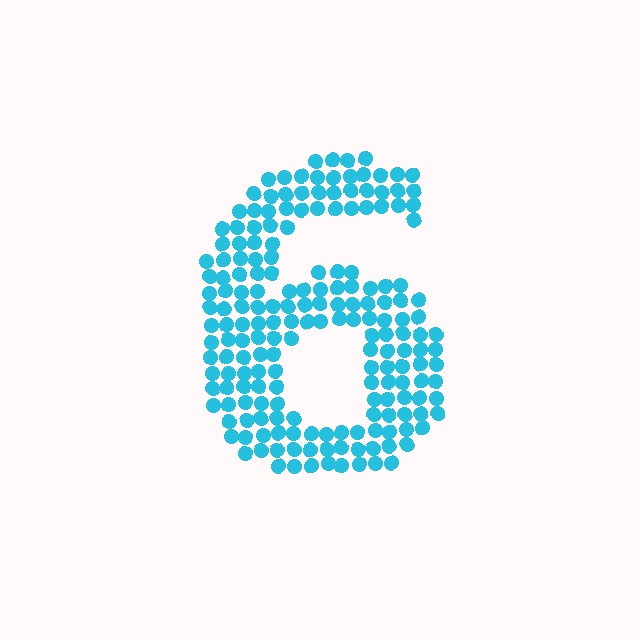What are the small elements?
The small elements are circles.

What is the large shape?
The large shape is the digit 6.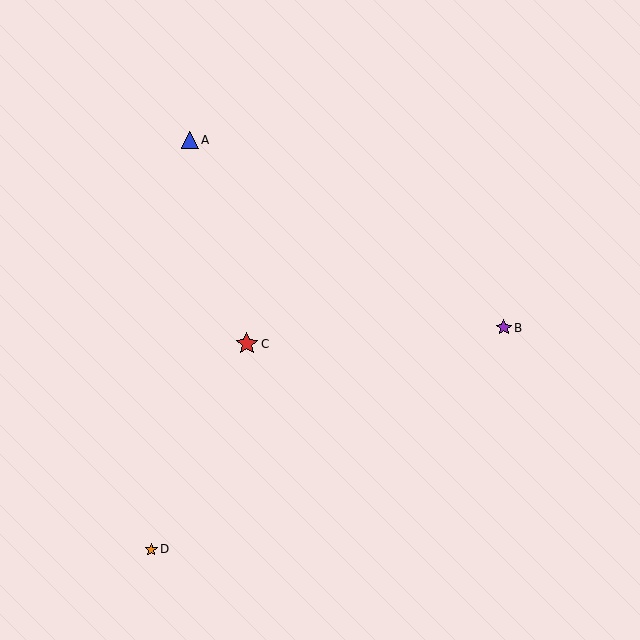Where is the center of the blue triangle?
The center of the blue triangle is at (190, 140).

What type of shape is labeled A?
Shape A is a blue triangle.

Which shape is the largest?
The red star (labeled C) is the largest.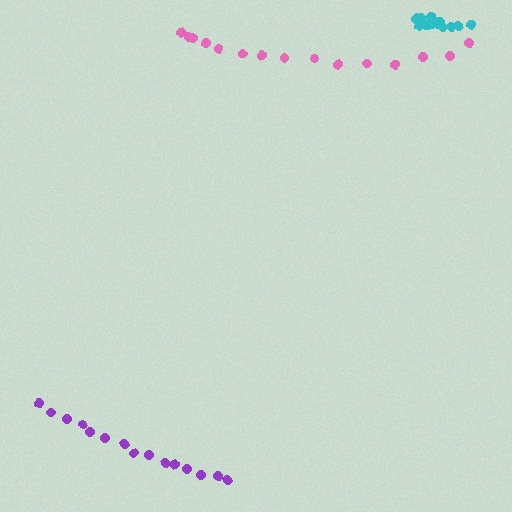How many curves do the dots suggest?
There are 3 distinct paths.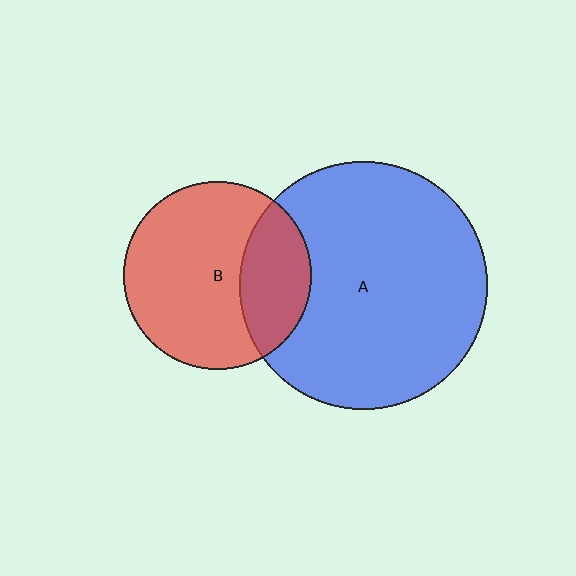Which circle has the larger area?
Circle A (blue).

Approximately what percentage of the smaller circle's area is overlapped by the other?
Approximately 30%.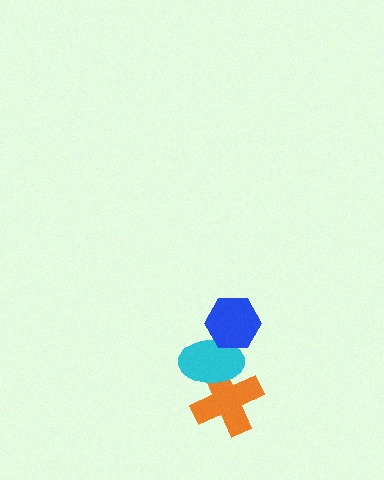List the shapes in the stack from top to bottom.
From top to bottom: the blue hexagon, the cyan ellipse, the orange cross.